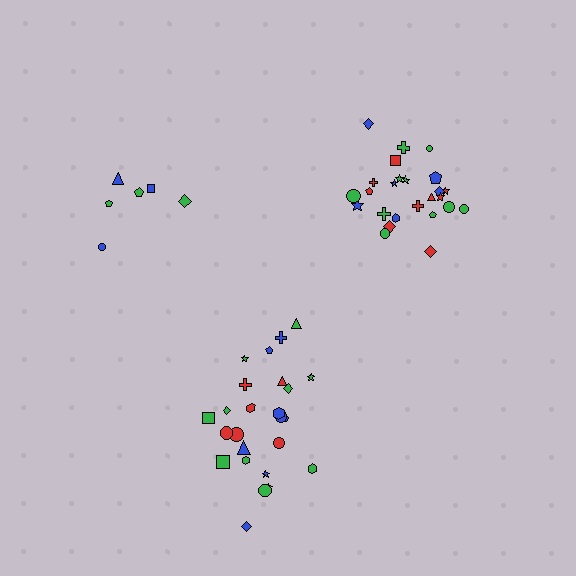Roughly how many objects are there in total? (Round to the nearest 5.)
Roughly 55 objects in total.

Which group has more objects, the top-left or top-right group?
The top-right group.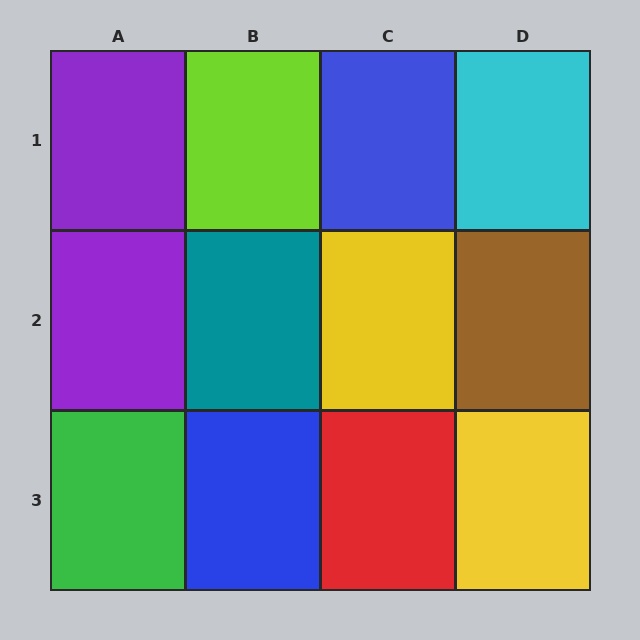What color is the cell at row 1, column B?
Lime.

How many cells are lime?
1 cell is lime.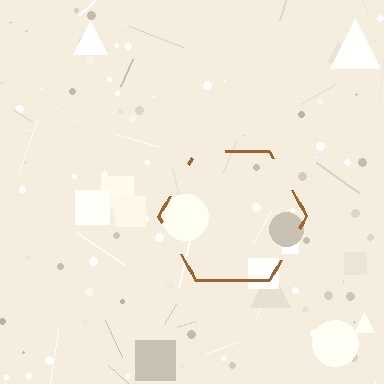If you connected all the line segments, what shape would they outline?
They would outline a hexagon.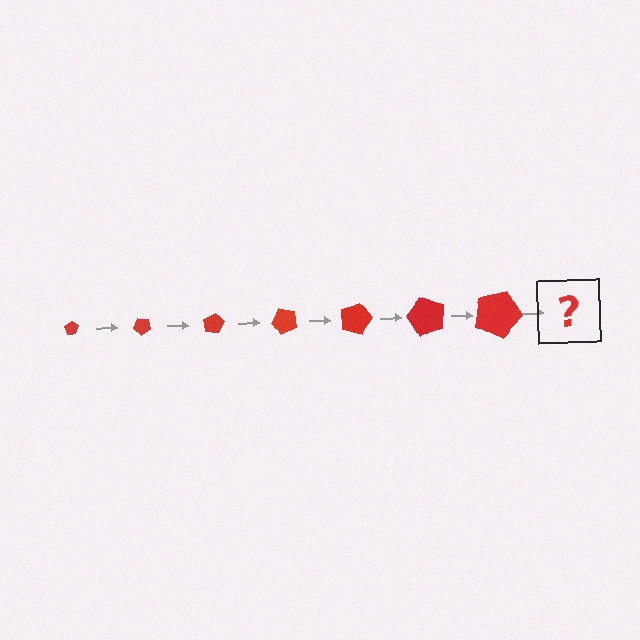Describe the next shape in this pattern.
It should be a pentagon, larger than the previous one and rotated 280 degrees from the start.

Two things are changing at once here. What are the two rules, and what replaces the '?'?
The two rules are that the pentagon grows larger each step and it rotates 40 degrees each step. The '?' should be a pentagon, larger than the previous one and rotated 280 degrees from the start.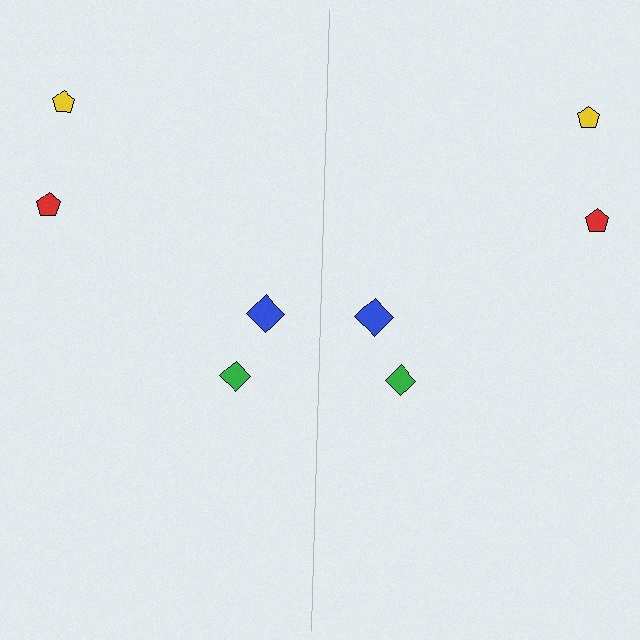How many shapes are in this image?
There are 8 shapes in this image.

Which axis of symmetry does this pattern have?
The pattern has a vertical axis of symmetry running through the center of the image.